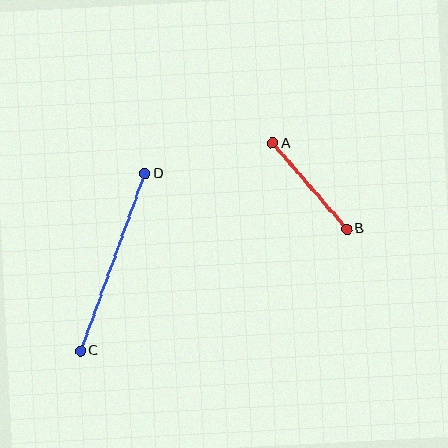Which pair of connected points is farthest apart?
Points C and D are farthest apart.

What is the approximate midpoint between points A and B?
The midpoint is at approximately (310, 186) pixels.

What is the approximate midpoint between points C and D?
The midpoint is at approximately (113, 262) pixels.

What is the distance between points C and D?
The distance is approximately 188 pixels.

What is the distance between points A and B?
The distance is approximately 113 pixels.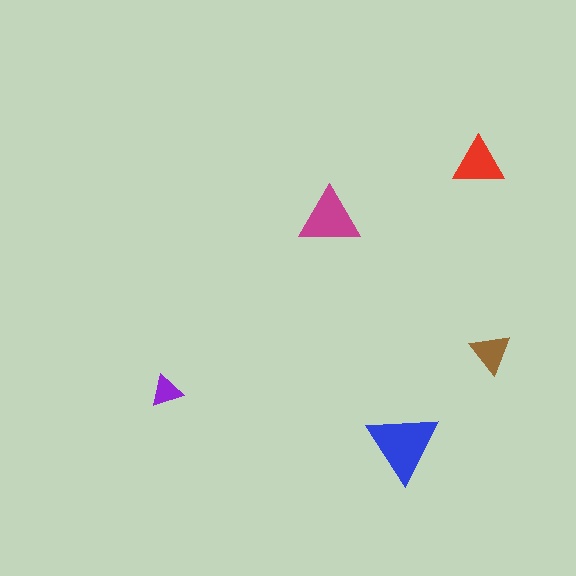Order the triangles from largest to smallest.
the blue one, the magenta one, the red one, the brown one, the purple one.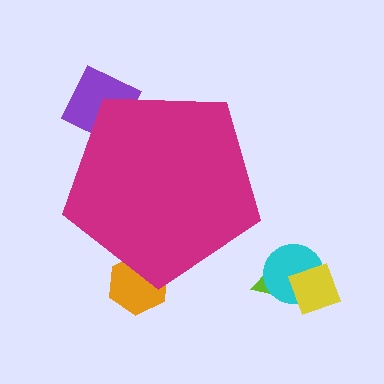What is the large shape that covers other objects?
A magenta pentagon.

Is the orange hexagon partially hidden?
Yes, the orange hexagon is partially hidden behind the magenta pentagon.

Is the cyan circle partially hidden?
No, the cyan circle is fully visible.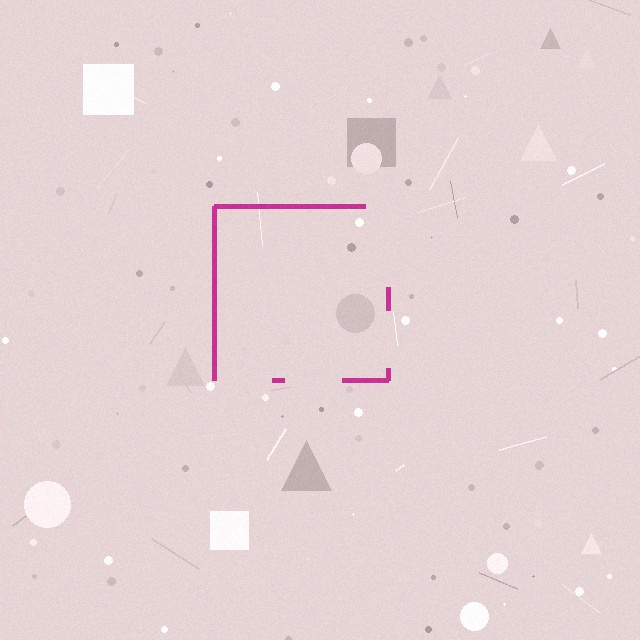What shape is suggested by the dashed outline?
The dashed outline suggests a square.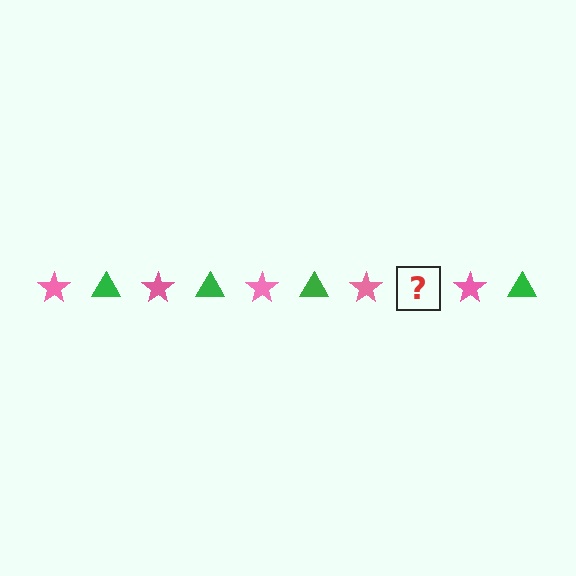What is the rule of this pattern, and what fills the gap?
The rule is that the pattern alternates between pink star and green triangle. The gap should be filled with a green triangle.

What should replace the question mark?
The question mark should be replaced with a green triangle.